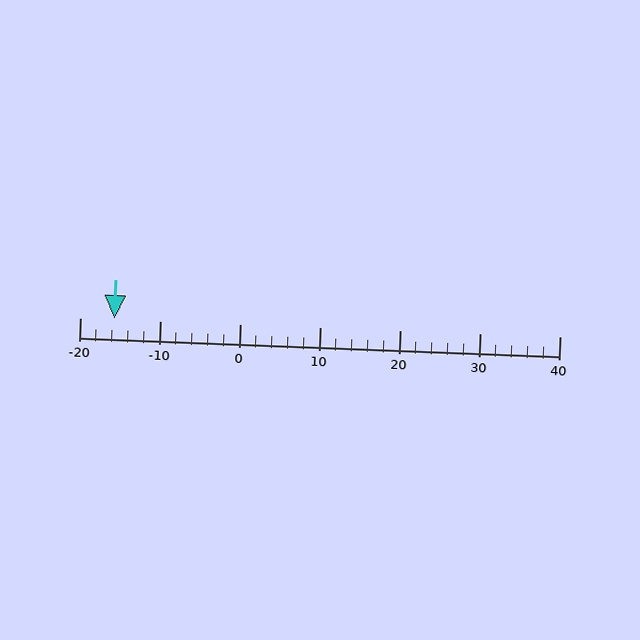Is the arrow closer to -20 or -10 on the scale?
The arrow is closer to -20.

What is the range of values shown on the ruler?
The ruler shows values from -20 to 40.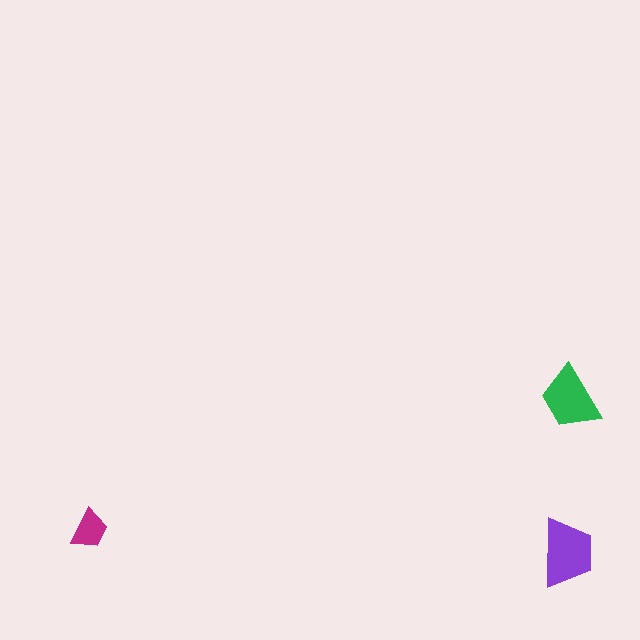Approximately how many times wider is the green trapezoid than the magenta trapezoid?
About 1.5 times wider.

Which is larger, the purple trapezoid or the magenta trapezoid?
The purple one.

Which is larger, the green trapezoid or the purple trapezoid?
The purple one.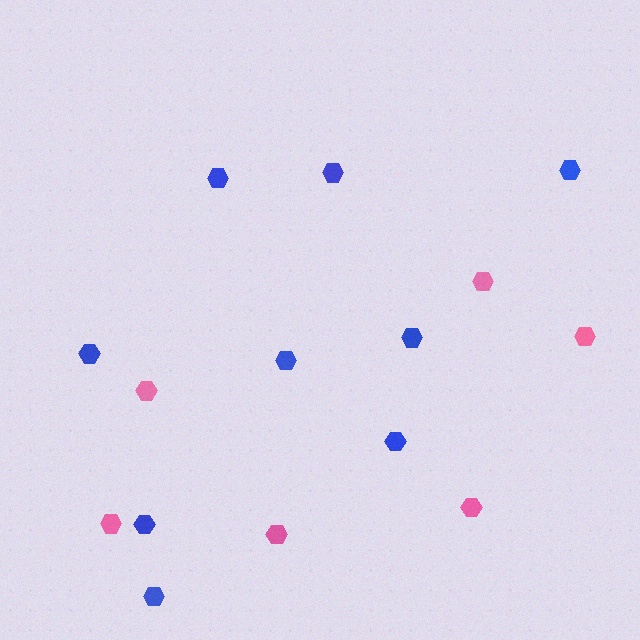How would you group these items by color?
There are 2 groups: one group of pink hexagons (6) and one group of blue hexagons (9).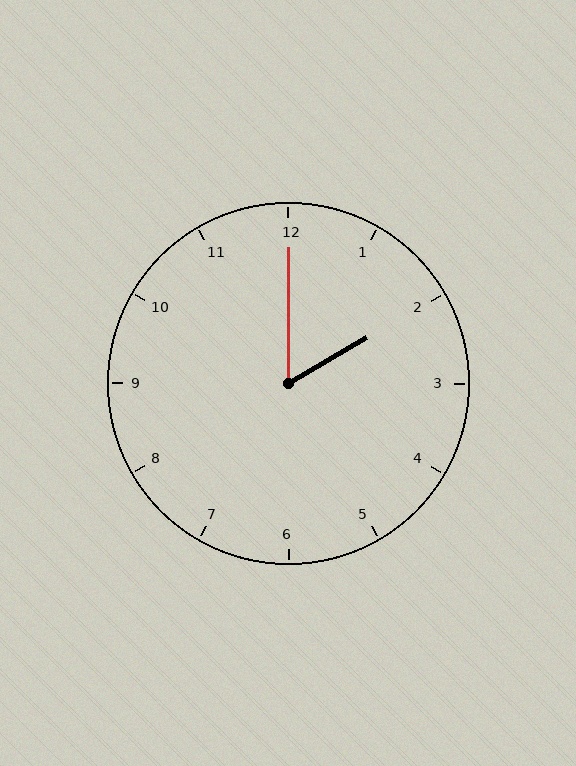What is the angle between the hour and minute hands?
Approximately 60 degrees.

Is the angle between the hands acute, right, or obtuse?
It is acute.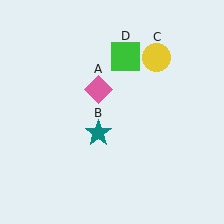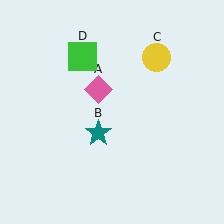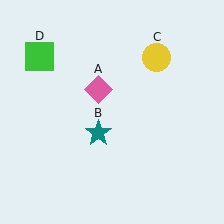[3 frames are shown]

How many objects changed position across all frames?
1 object changed position: green square (object D).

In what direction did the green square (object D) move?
The green square (object D) moved left.